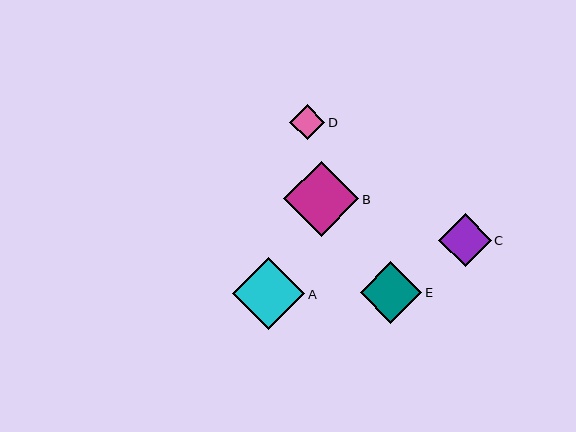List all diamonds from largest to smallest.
From largest to smallest: B, A, E, C, D.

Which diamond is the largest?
Diamond B is the largest with a size of approximately 75 pixels.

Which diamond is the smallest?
Diamond D is the smallest with a size of approximately 35 pixels.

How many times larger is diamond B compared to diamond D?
Diamond B is approximately 2.2 times the size of diamond D.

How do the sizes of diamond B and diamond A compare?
Diamond B and diamond A are approximately the same size.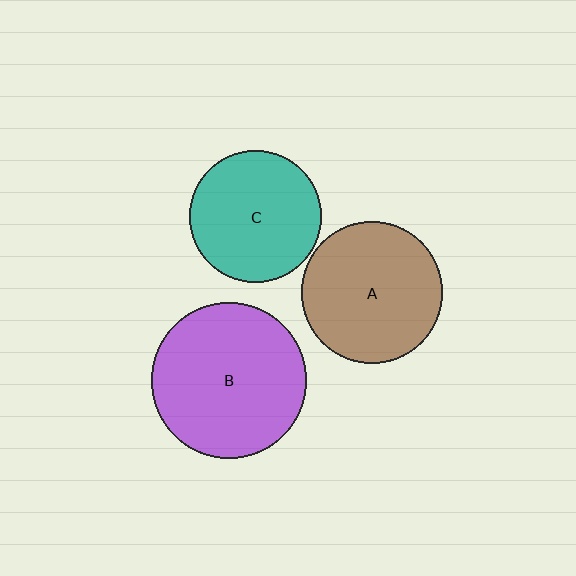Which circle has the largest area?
Circle B (purple).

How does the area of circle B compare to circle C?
Approximately 1.4 times.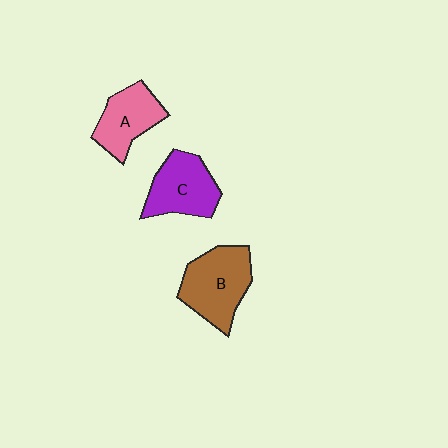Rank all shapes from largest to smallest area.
From largest to smallest: B (brown), C (purple), A (pink).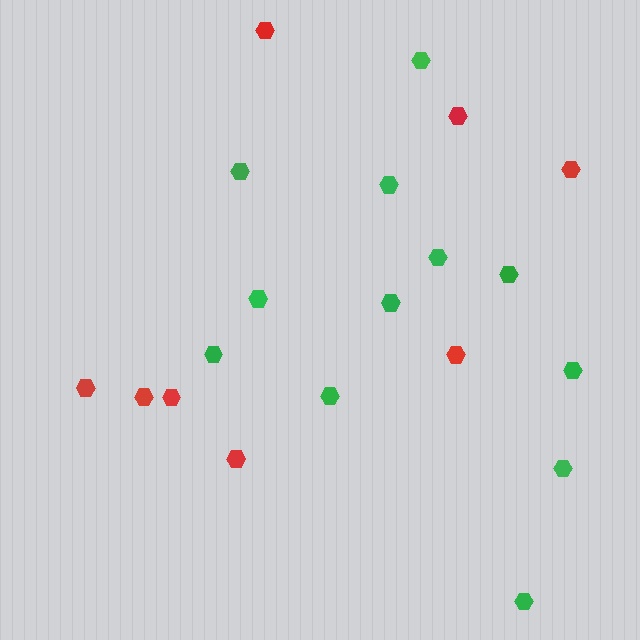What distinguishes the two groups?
There are 2 groups: one group of green hexagons (12) and one group of red hexagons (8).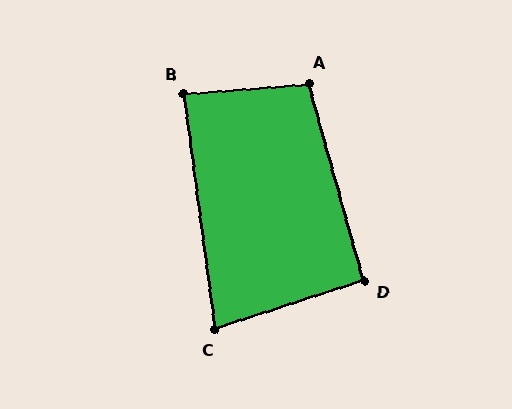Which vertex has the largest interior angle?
A, at approximately 101 degrees.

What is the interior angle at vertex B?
Approximately 87 degrees (approximately right).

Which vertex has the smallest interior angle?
C, at approximately 79 degrees.